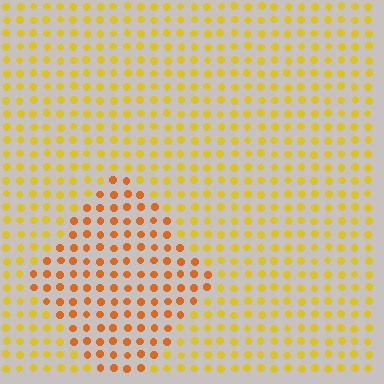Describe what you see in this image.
The image is filled with small yellow elements in a uniform arrangement. A diamond-shaped region is visible where the elements are tinted to a slightly different hue, forming a subtle color boundary.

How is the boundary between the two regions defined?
The boundary is defined purely by a slight shift in hue (about 29 degrees). Spacing, size, and orientation are identical on both sides.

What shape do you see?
I see a diamond.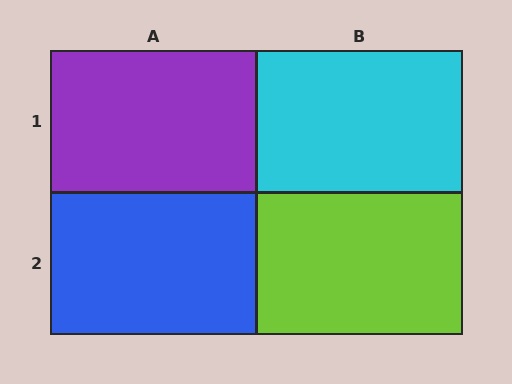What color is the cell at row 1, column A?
Purple.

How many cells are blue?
1 cell is blue.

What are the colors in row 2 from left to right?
Blue, lime.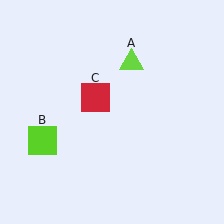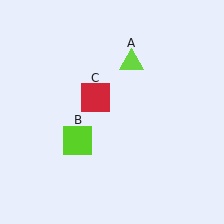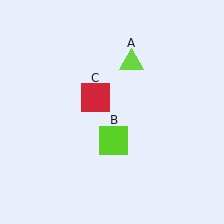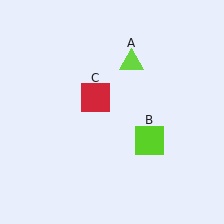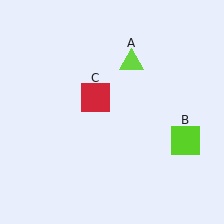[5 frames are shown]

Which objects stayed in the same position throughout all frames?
Lime triangle (object A) and red square (object C) remained stationary.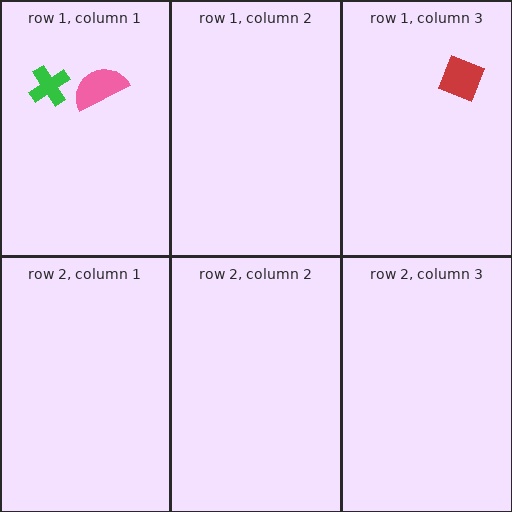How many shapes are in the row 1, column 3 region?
1.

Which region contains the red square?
The row 1, column 3 region.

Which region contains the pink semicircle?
The row 1, column 1 region.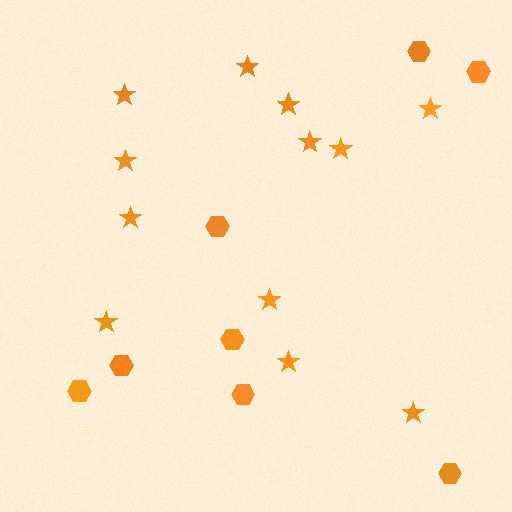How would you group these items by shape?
There are 2 groups: one group of hexagons (8) and one group of stars (12).